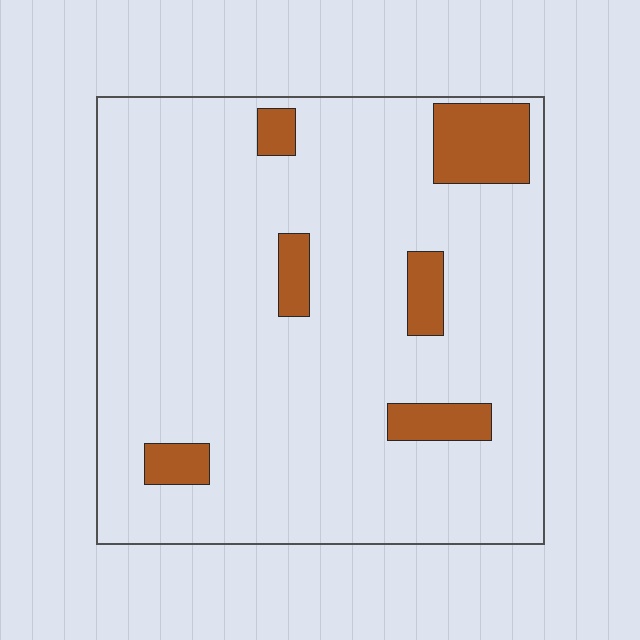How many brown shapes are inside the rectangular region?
6.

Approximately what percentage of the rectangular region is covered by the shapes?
Approximately 10%.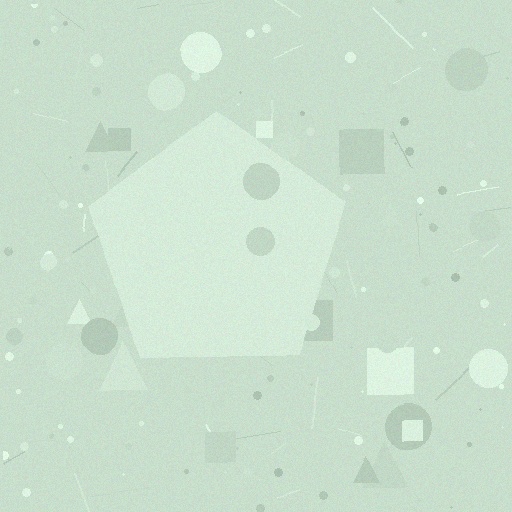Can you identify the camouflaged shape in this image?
The camouflaged shape is a pentagon.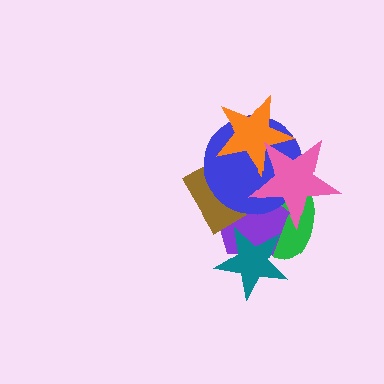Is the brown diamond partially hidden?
Yes, it is partially covered by another shape.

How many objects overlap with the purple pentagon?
5 objects overlap with the purple pentagon.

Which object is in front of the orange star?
The pink star is in front of the orange star.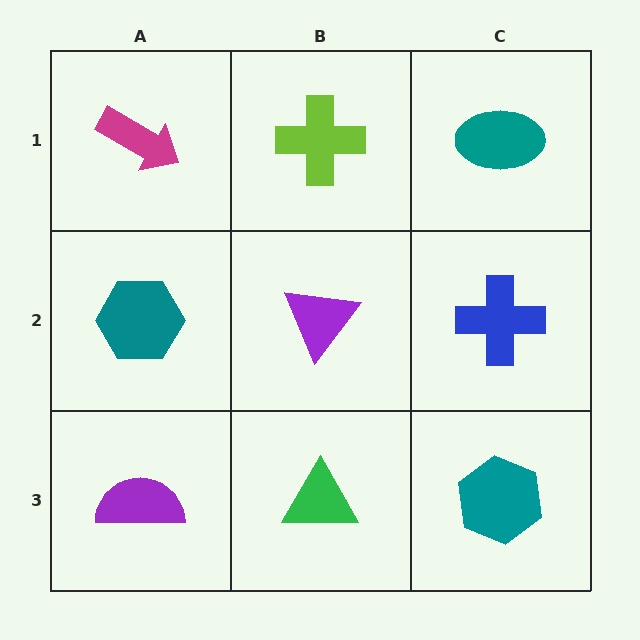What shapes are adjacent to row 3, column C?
A blue cross (row 2, column C), a green triangle (row 3, column B).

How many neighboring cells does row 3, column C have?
2.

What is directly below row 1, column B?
A purple triangle.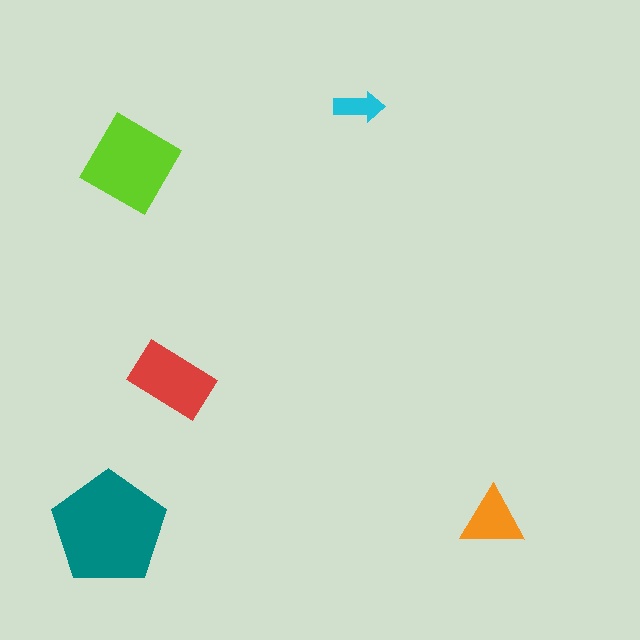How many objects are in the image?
There are 5 objects in the image.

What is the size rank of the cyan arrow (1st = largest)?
5th.